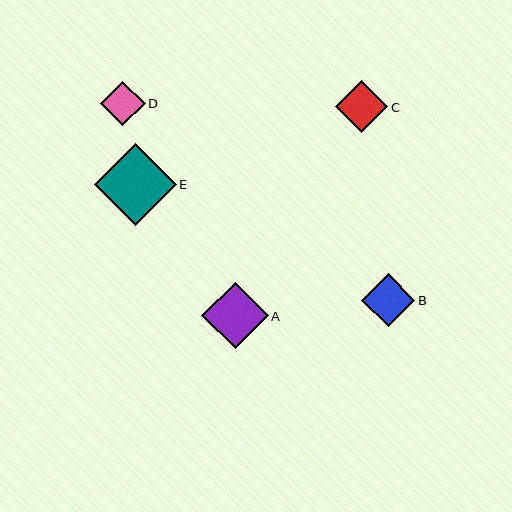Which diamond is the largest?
Diamond E is the largest with a size of approximately 82 pixels.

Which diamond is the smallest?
Diamond D is the smallest with a size of approximately 44 pixels.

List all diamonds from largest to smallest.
From largest to smallest: E, A, B, C, D.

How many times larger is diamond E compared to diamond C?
Diamond E is approximately 1.6 times the size of diamond C.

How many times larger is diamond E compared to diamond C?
Diamond E is approximately 1.6 times the size of diamond C.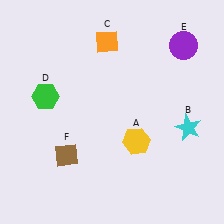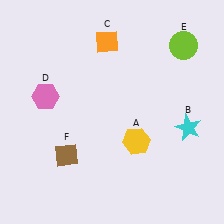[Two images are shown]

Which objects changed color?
D changed from green to pink. E changed from purple to lime.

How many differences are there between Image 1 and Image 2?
There are 2 differences between the two images.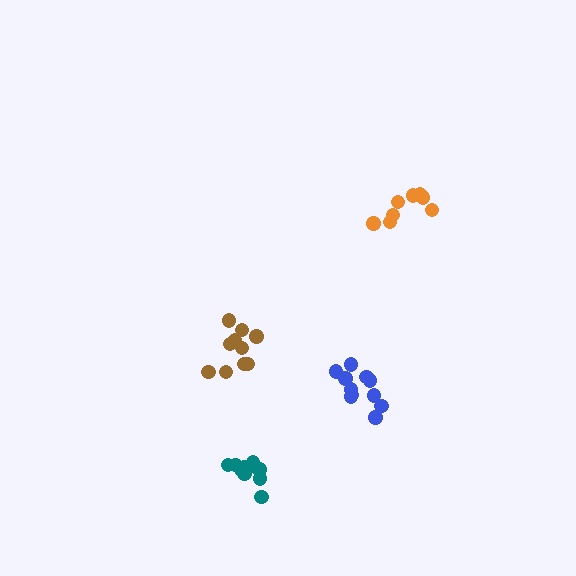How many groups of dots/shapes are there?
There are 4 groups.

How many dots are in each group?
Group 1: 8 dots, Group 2: 11 dots, Group 3: 12 dots, Group 4: 10 dots (41 total).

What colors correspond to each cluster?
The clusters are colored: orange, blue, teal, brown.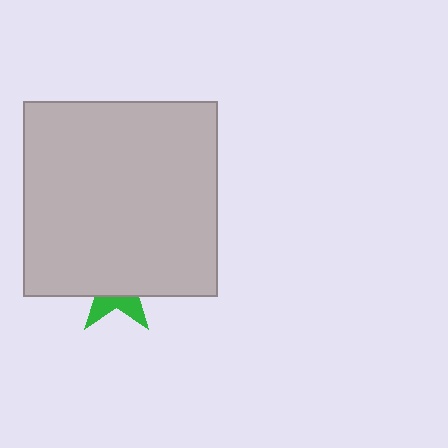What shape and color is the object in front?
The object in front is a light gray square.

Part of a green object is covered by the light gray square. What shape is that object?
It is a star.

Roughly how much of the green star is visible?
A small part of it is visible (roughly 30%).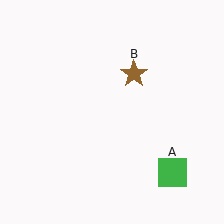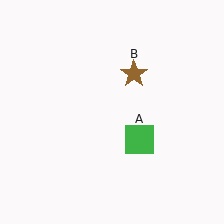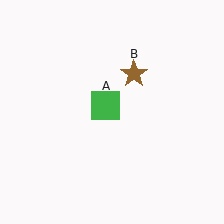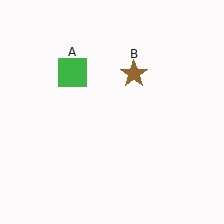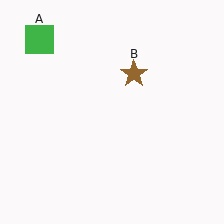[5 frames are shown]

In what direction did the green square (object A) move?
The green square (object A) moved up and to the left.